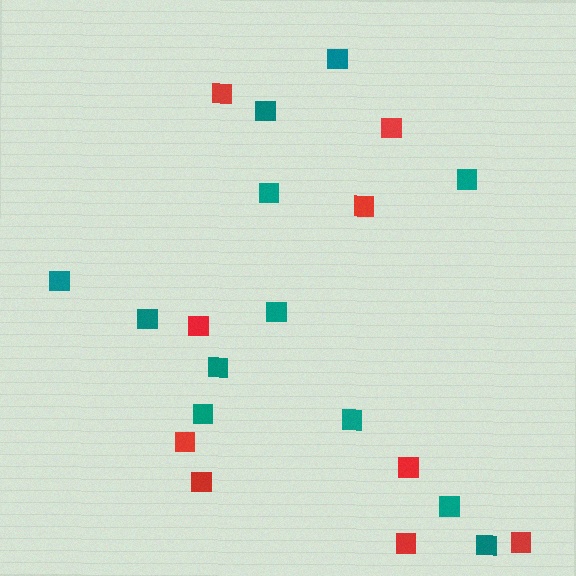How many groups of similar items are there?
There are 2 groups: one group of red squares (9) and one group of teal squares (12).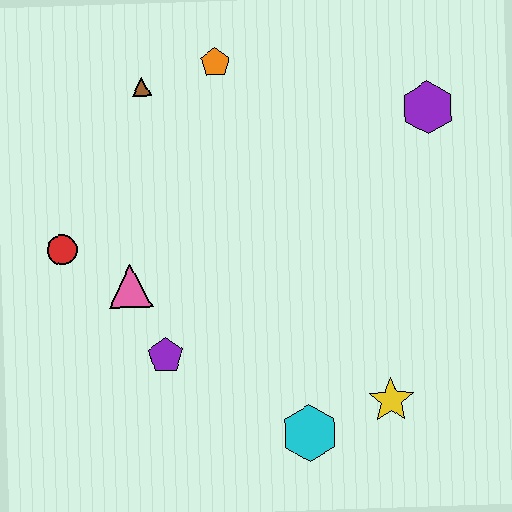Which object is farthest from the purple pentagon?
The purple hexagon is farthest from the purple pentagon.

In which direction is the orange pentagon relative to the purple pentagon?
The orange pentagon is above the purple pentagon.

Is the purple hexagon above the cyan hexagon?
Yes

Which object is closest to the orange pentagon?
The brown triangle is closest to the orange pentagon.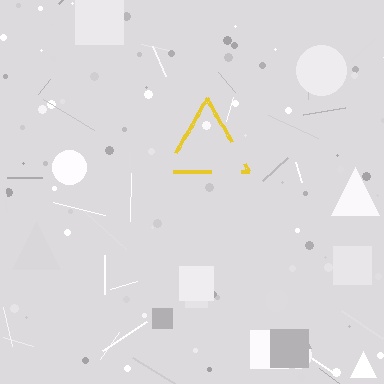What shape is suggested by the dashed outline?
The dashed outline suggests a triangle.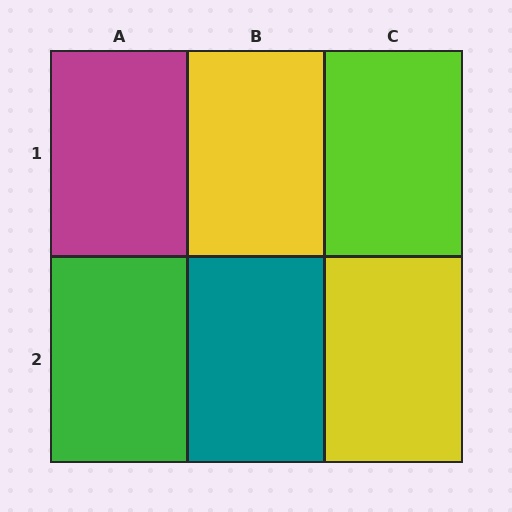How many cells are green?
1 cell is green.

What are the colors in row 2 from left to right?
Green, teal, yellow.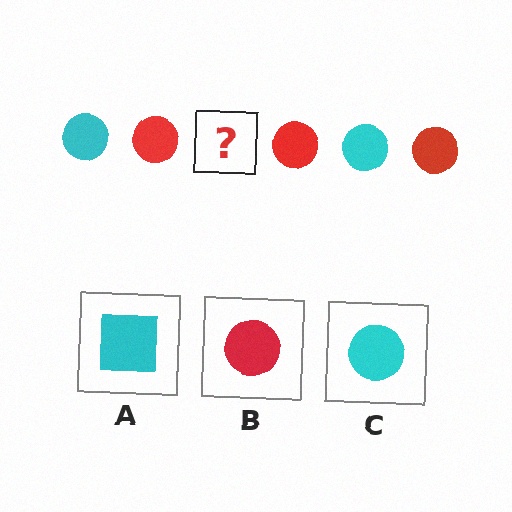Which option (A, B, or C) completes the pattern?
C.